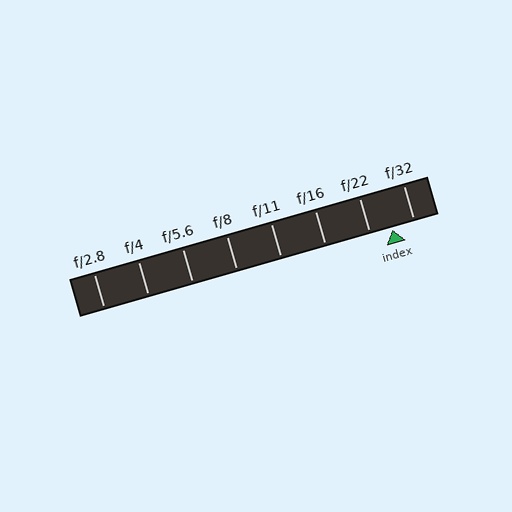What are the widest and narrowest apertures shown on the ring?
The widest aperture shown is f/2.8 and the narrowest is f/32.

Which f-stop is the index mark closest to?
The index mark is closest to f/32.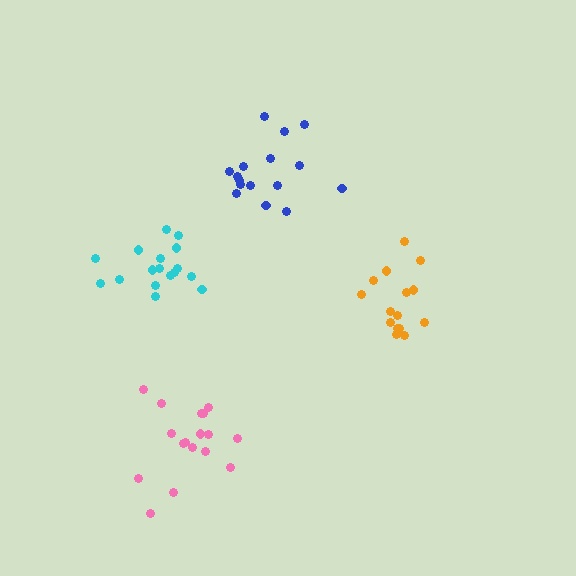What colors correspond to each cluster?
The clusters are colored: pink, orange, cyan, blue.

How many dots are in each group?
Group 1: 17 dots, Group 2: 15 dots, Group 3: 17 dots, Group 4: 16 dots (65 total).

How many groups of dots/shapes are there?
There are 4 groups.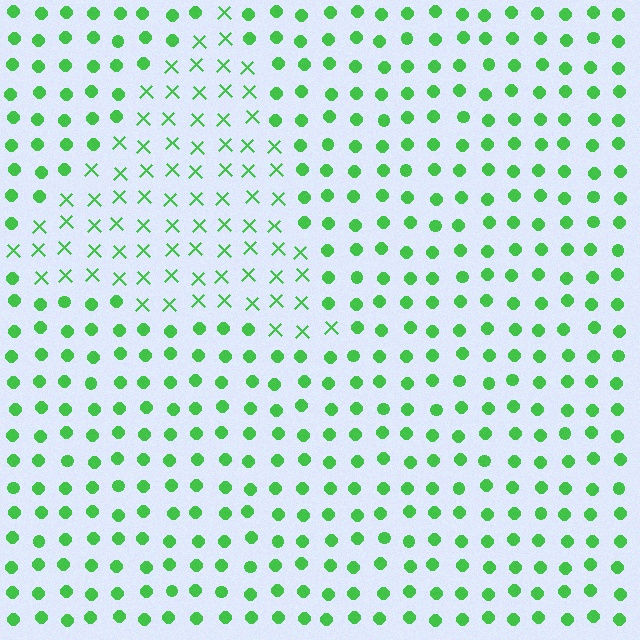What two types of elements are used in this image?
The image uses X marks inside the triangle region and circles outside it.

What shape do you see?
I see a triangle.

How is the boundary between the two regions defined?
The boundary is defined by a change in element shape: X marks inside vs. circles outside. All elements share the same color and spacing.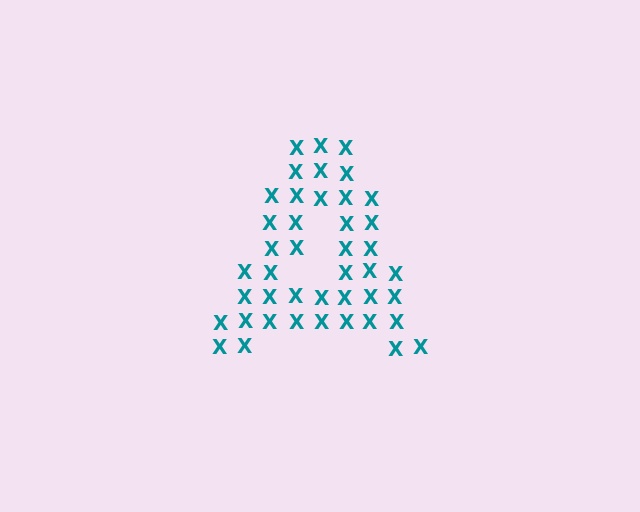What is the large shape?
The large shape is the letter A.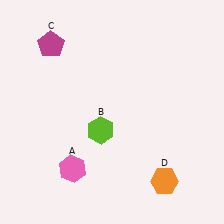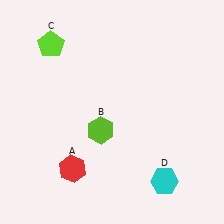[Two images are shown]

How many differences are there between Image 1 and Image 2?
There are 3 differences between the two images.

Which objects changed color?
A changed from pink to red. C changed from magenta to lime. D changed from orange to cyan.